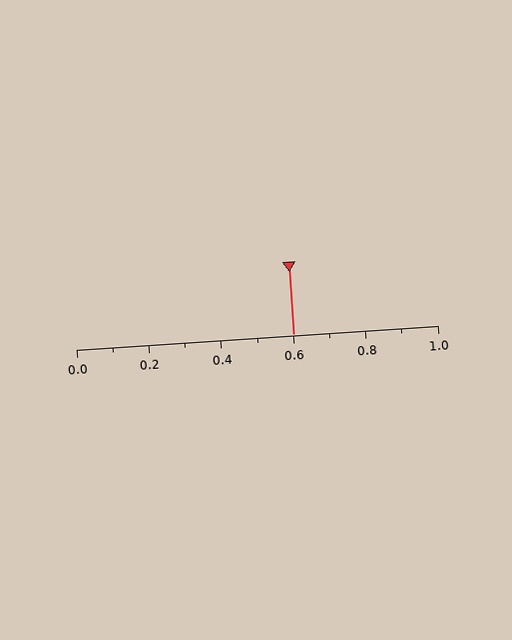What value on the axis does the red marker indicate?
The marker indicates approximately 0.6.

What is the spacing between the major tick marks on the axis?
The major ticks are spaced 0.2 apart.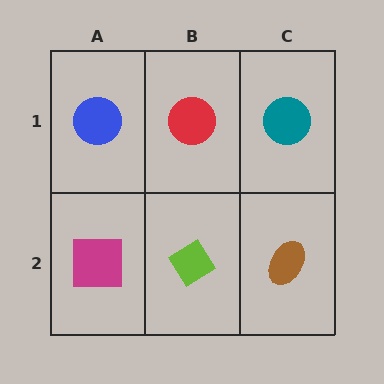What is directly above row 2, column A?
A blue circle.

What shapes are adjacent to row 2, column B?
A red circle (row 1, column B), a magenta square (row 2, column A), a brown ellipse (row 2, column C).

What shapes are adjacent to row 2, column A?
A blue circle (row 1, column A), a lime diamond (row 2, column B).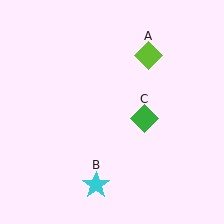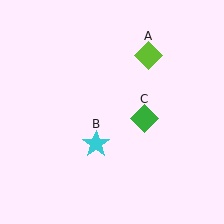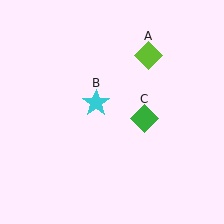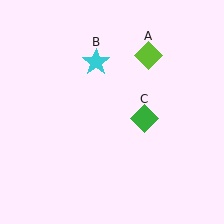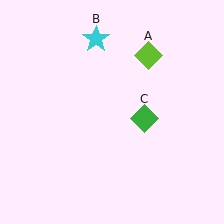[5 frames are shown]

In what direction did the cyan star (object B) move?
The cyan star (object B) moved up.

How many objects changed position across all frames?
1 object changed position: cyan star (object B).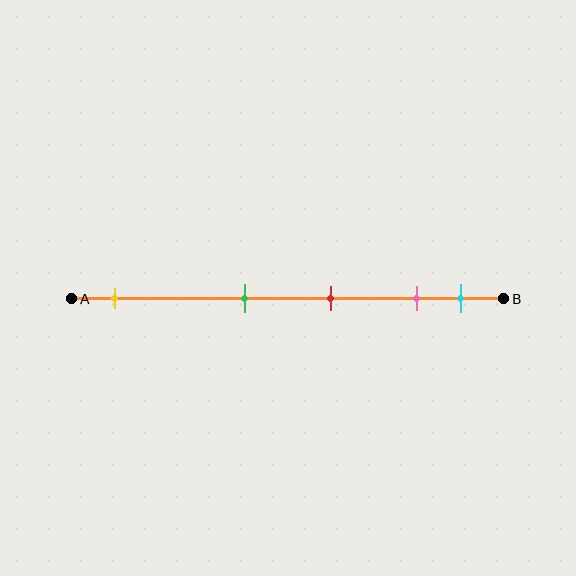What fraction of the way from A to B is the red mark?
The red mark is approximately 60% (0.6) of the way from A to B.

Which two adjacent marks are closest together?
The pink and cyan marks are the closest adjacent pair.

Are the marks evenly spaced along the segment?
No, the marks are not evenly spaced.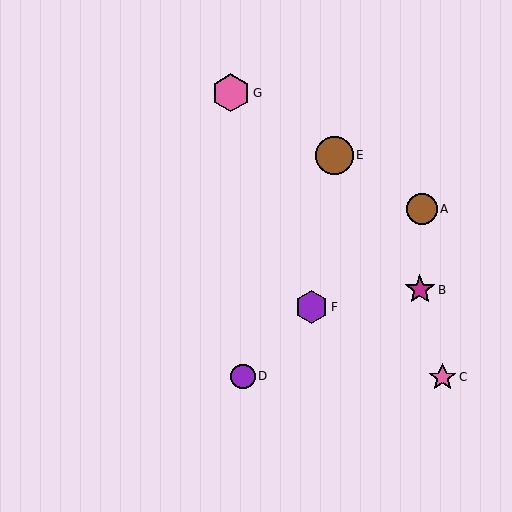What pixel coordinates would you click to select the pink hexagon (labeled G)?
Click at (231, 93) to select the pink hexagon G.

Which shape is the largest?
The pink hexagon (labeled G) is the largest.